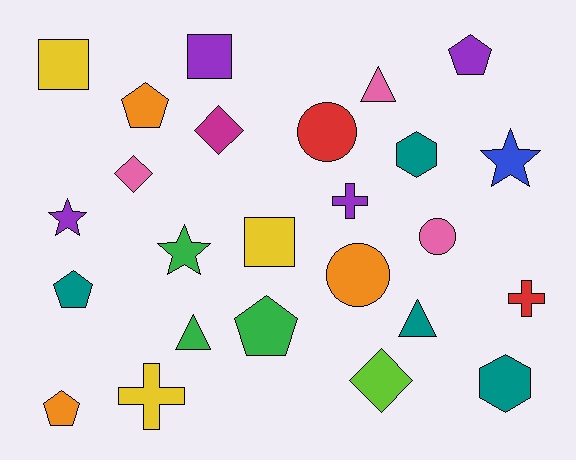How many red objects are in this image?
There are 2 red objects.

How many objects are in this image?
There are 25 objects.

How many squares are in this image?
There are 3 squares.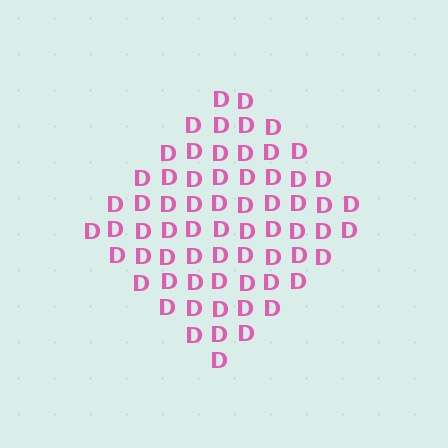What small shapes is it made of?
It is made of small letter D's.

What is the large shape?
The large shape is a diamond.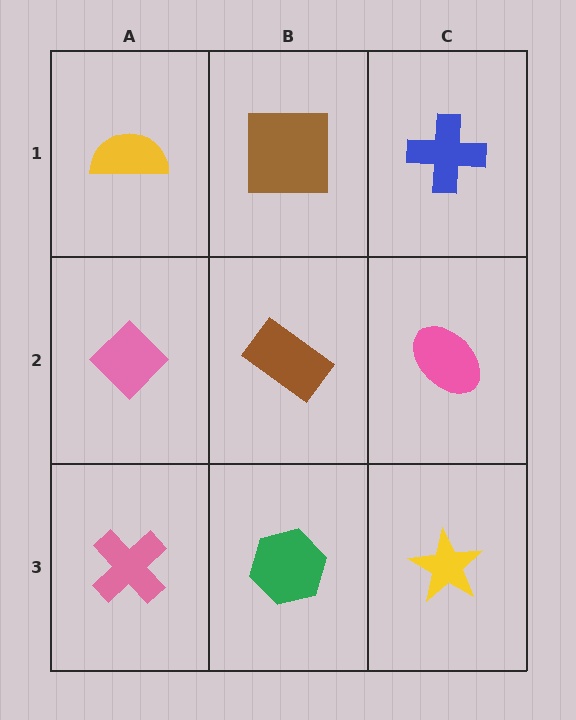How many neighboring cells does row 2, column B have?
4.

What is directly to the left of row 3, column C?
A green hexagon.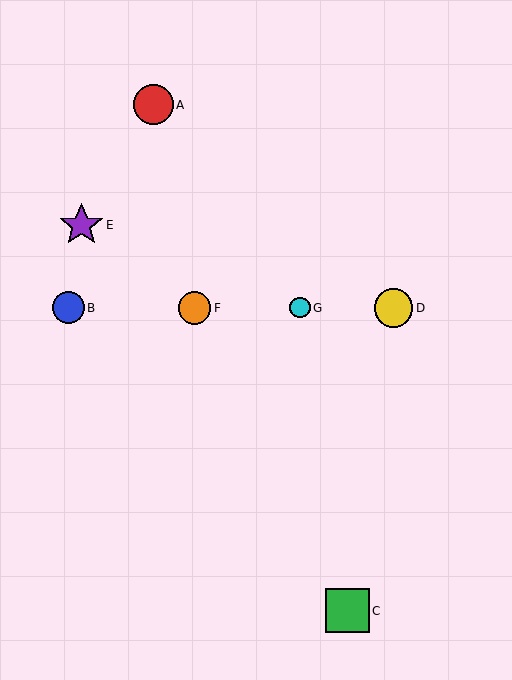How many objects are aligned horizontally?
4 objects (B, D, F, G) are aligned horizontally.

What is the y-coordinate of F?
Object F is at y≈308.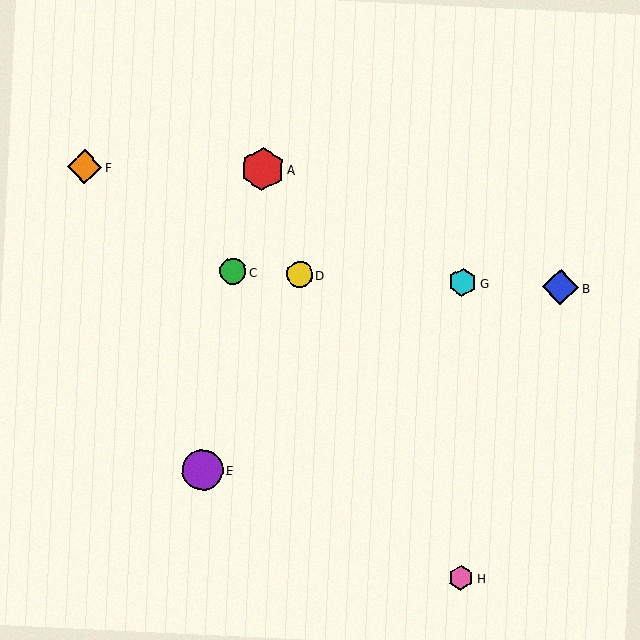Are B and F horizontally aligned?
No, B is at y≈287 and F is at y≈167.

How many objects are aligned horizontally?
4 objects (B, C, D, G) are aligned horizontally.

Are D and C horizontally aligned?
Yes, both are at y≈275.